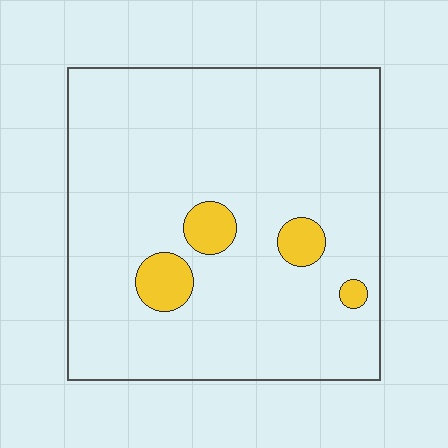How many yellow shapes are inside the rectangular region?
4.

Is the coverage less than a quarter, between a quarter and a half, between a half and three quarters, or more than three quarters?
Less than a quarter.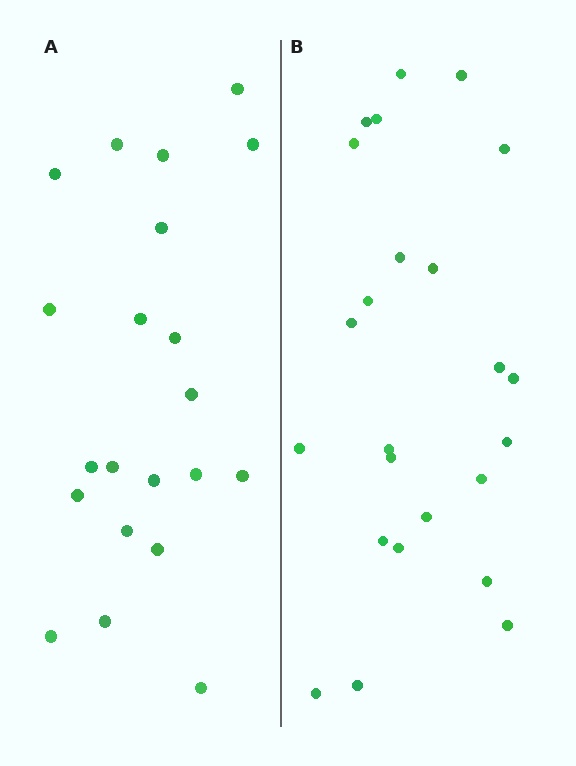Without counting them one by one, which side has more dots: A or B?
Region B (the right region) has more dots.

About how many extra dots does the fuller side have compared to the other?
Region B has just a few more — roughly 2 or 3 more dots than region A.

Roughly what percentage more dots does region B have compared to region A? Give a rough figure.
About 15% more.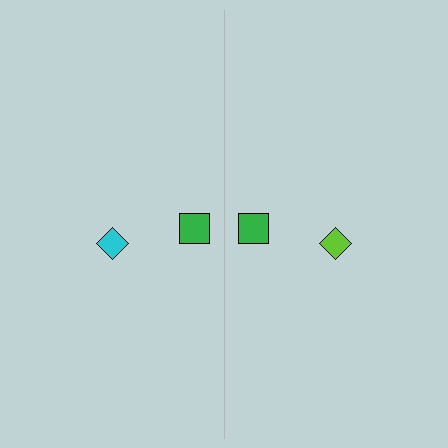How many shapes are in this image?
There are 4 shapes in this image.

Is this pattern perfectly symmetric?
No, the pattern is not perfectly symmetric. The lime diamond on the right side breaks the symmetry — its mirror counterpart is cyan.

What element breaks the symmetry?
The lime diamond on the right side breaks the symmetry — its mirror counterpart is cyan.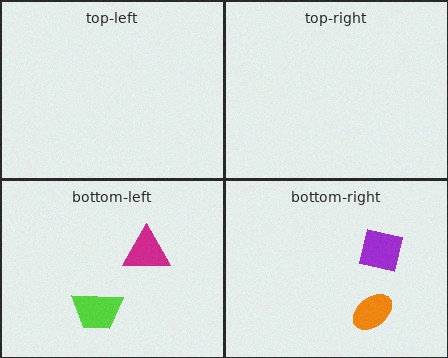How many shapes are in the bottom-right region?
2.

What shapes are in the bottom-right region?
The purple square, the orange ellipse.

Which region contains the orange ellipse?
The bottom-right region.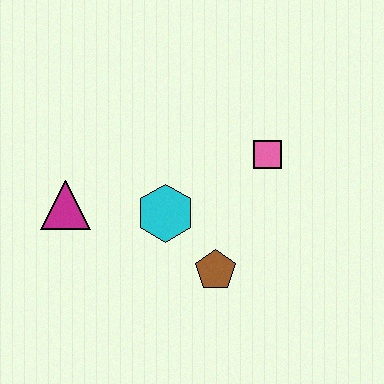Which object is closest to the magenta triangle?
The cyan hexagon is closest to the magenta triangle.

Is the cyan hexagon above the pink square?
No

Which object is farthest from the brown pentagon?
The magenta triangle is farthest from the brown pentagon.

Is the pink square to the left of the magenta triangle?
No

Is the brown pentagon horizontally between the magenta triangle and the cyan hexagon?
No